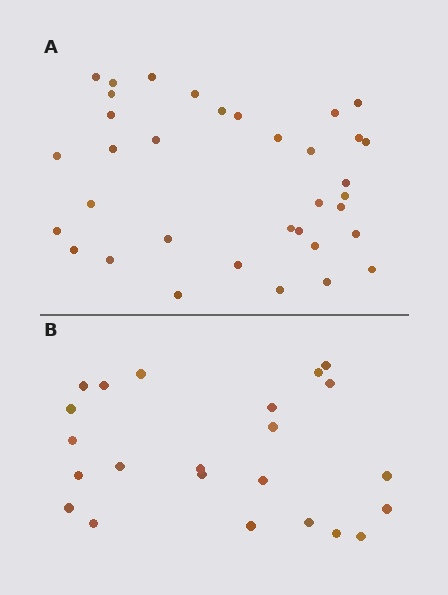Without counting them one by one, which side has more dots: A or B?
Region A (the top region) has more dots.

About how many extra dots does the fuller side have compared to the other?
Region A has roughly 12 or so more dots than region B.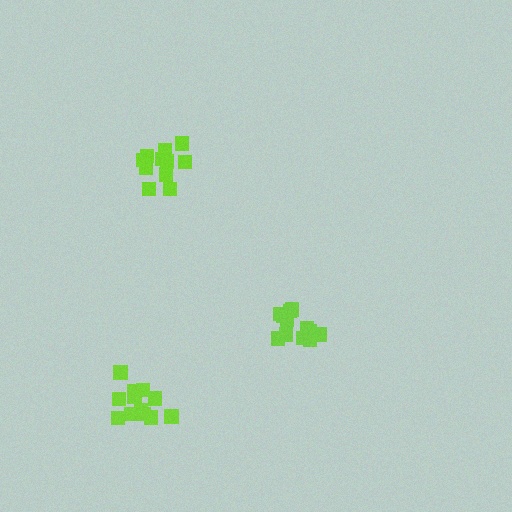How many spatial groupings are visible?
There are 3 spatial groupings.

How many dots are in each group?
Group 1: 11 dots, Group 2: 12 dots, Group 3: 12 dots (35 total).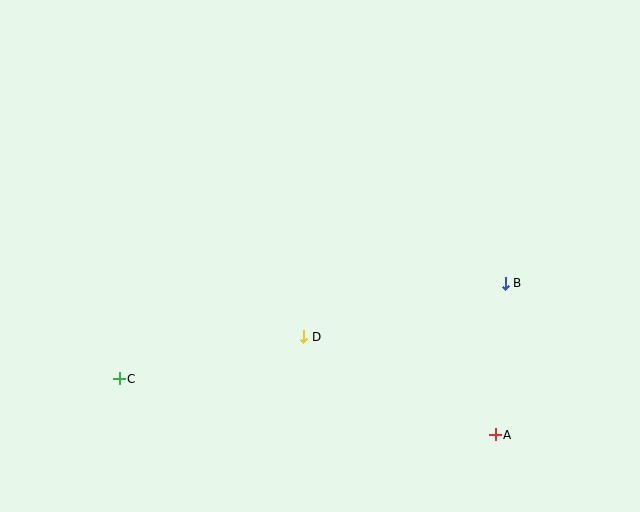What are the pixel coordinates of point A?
Point A is at (495, 435).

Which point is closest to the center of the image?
Point D at (304, 337) is closest to the center.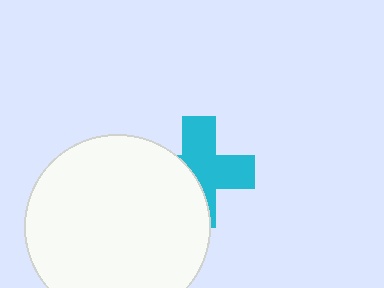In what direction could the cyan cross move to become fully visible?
The cyan cross could move right. That would shift it out from behind the white circle entirely.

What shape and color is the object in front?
The object in front is a white circle.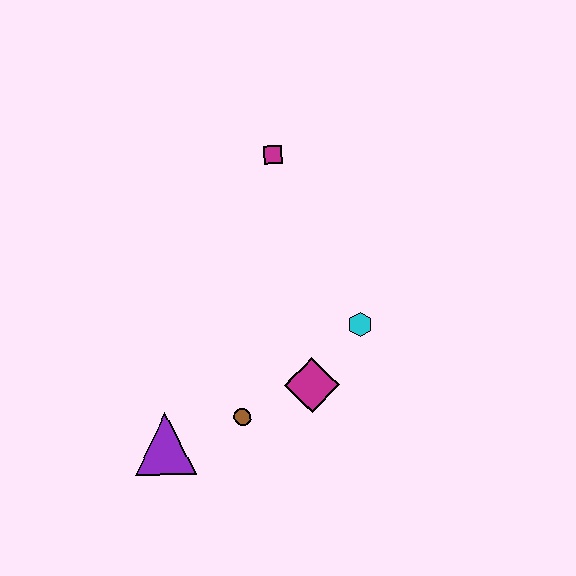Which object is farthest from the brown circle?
The magenta square is farthest from the brown circle.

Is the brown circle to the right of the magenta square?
No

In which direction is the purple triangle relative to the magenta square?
The purple triangle is below the magenta square.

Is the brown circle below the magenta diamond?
Yes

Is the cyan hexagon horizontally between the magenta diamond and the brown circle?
No